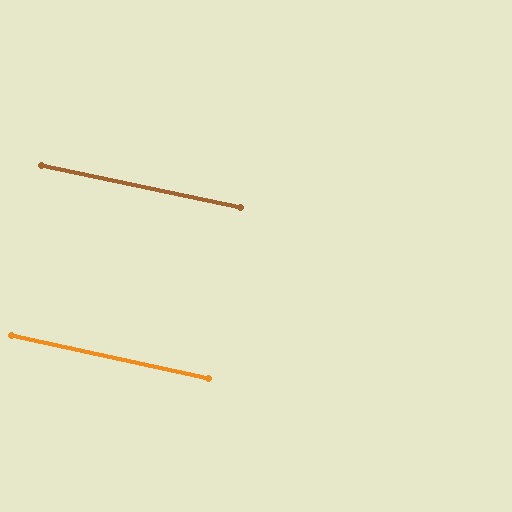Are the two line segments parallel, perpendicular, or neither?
Parallel — their directions differ by only 0.1°.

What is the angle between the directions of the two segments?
Approximately 0 degrees.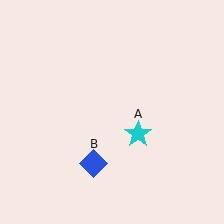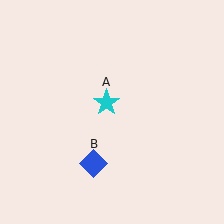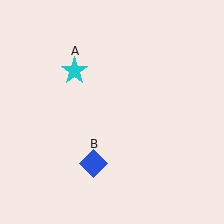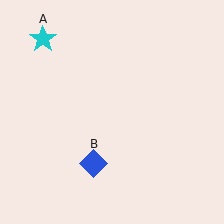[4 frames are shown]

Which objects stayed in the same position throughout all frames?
Blue diamond (object B) remained stationary.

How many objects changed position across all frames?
1 object changed position: cyan star (object A).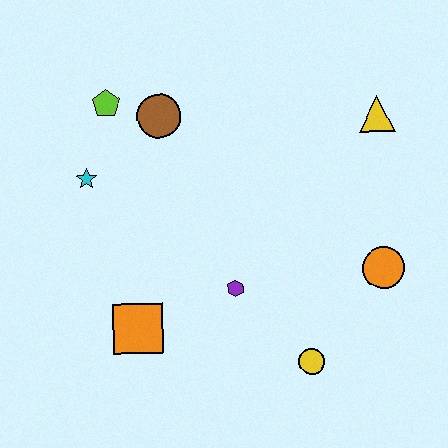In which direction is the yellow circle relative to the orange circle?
The yellow circle is below the orange circle.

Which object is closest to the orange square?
The purple hexagon is closest to the orange square.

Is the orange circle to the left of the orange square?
No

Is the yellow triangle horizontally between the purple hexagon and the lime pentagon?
No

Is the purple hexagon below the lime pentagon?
Yes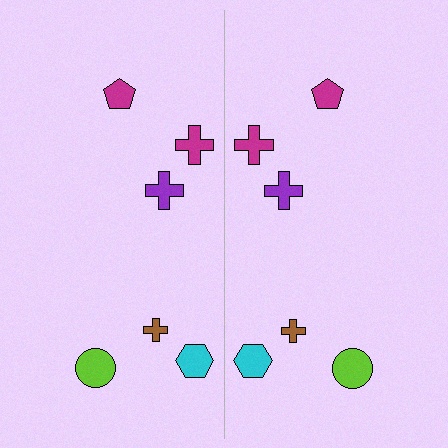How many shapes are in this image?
There are 12 shapes in this image.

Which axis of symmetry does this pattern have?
The pattern has a vertical axis of symmetry running through the center of the image.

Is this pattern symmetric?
Yes, this pattern has bilateral (reflection) symmetry.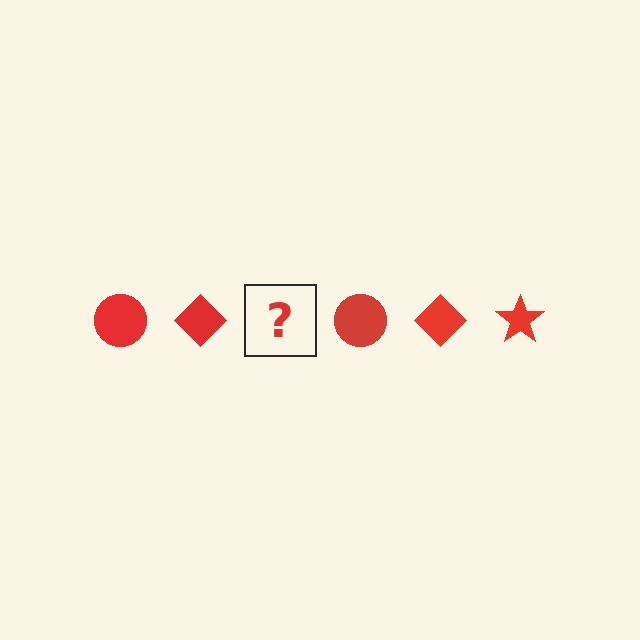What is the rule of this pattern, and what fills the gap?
The rule is that the pattern cycles through circle, diamond, star shapes in red. The gap should be filled with a red star.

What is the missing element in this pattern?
The missing element is a red star.